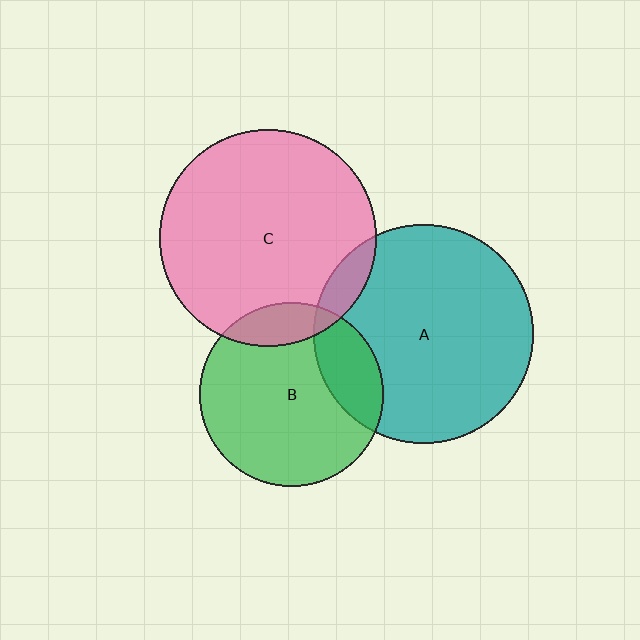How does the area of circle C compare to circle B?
Approximately 1.4 times.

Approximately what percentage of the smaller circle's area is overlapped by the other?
Approximately 15%.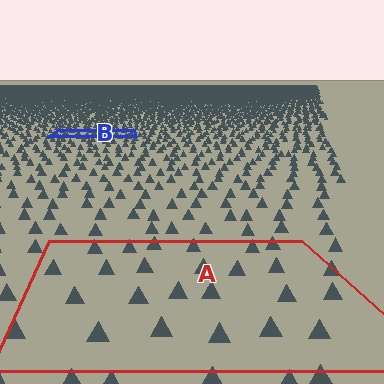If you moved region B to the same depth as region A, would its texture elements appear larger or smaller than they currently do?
They would appear larger. At a closer depth, the same texture elements are projected at a bigger on-screen size.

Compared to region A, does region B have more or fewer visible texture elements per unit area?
Region B has more texture elements per unit area — they are packed more densely because it is farther away.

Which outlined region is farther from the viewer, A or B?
Region B is farther from the viewer — the texture elements inside it appear smaller and more densely packed.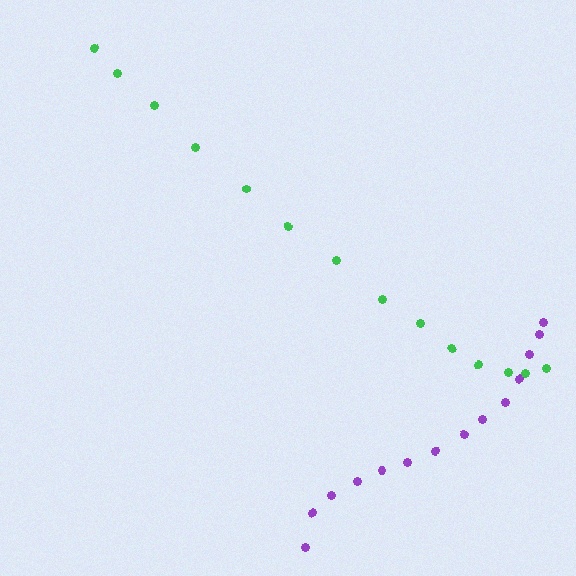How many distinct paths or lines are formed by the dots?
There are 2 distinct paths.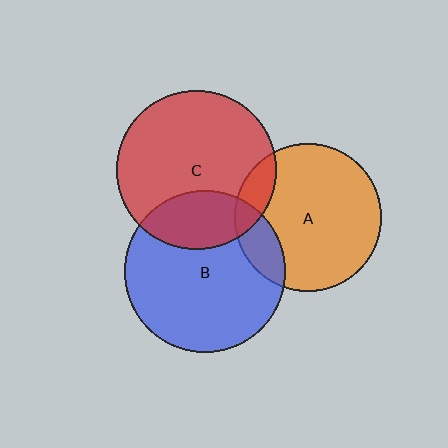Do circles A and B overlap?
Yes.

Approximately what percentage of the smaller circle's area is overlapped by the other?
Approximately 15%.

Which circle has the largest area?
Circle B (blue).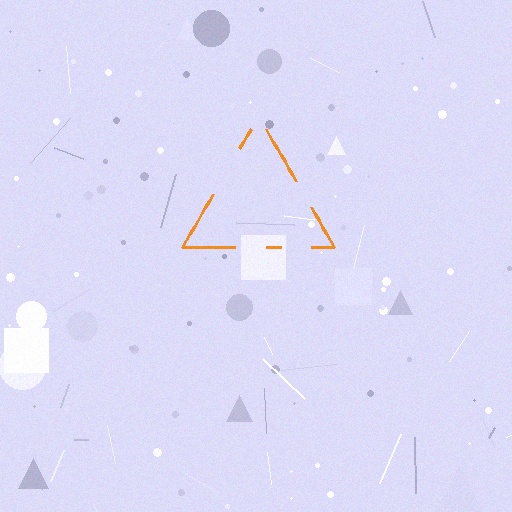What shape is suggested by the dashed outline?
The dashed outline suggests a triangle.